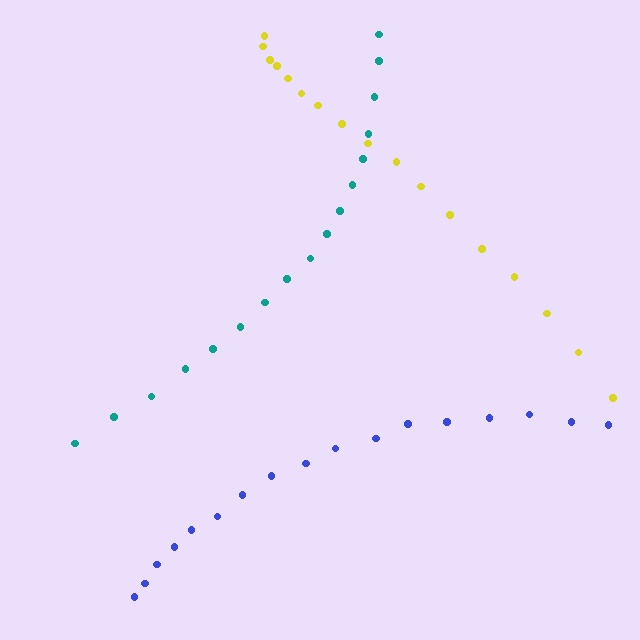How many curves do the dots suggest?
There are 3 distinct paths.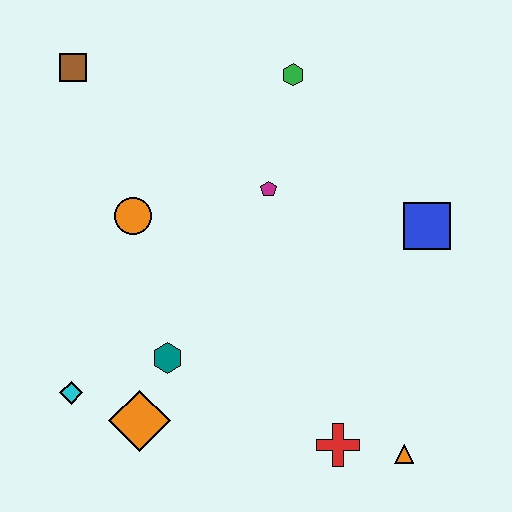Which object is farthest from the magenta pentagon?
The orange triangle is farthest from the magenta pentagon.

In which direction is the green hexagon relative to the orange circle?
The green hexagon is to the right of the orange circle.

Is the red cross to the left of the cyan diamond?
No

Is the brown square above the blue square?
Yes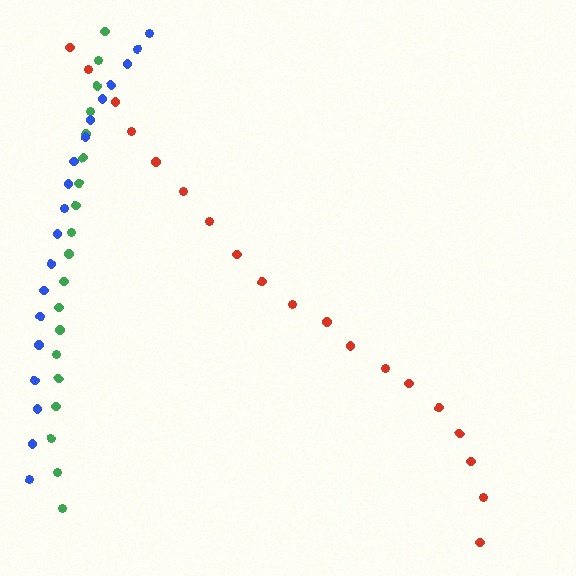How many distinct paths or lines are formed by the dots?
There are 3 distinct paths.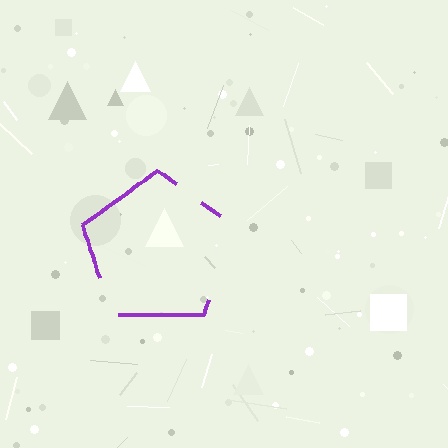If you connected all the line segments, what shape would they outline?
They would outline a pentagon.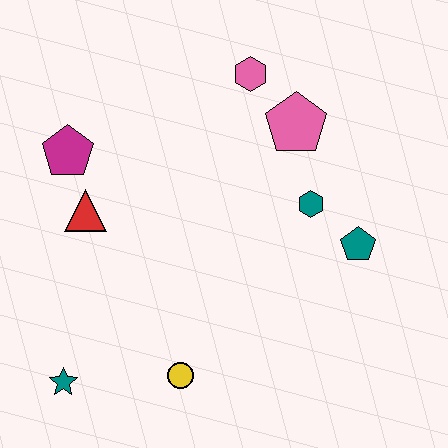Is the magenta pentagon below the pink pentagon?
Yes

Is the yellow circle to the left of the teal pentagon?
Yes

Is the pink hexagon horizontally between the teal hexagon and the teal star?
Yes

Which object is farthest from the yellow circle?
The pink hexagon is farthest from the yellow circle.